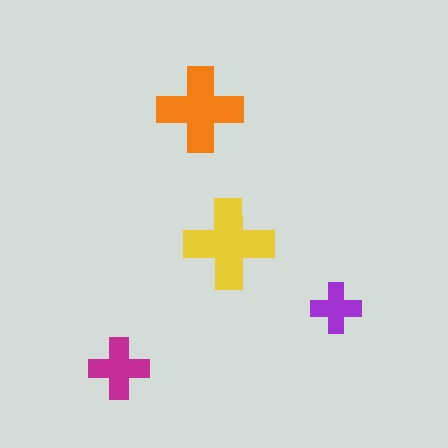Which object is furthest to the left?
The magenta cross is leftmost.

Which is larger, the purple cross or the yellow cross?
The yellow one.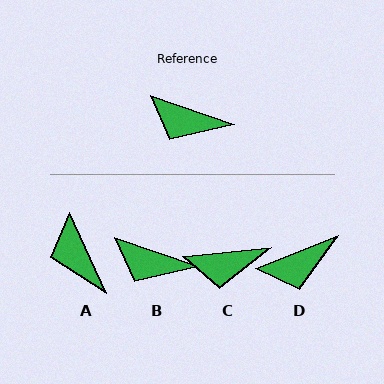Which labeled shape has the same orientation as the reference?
B.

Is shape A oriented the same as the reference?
No, it is off by about 46 degrees.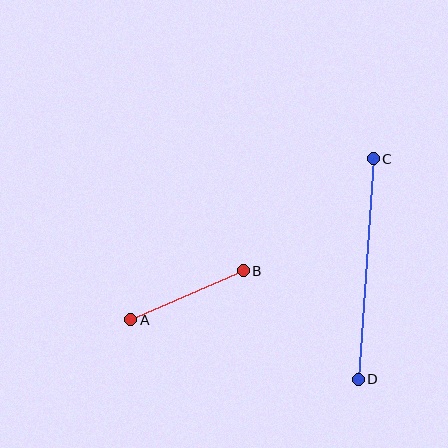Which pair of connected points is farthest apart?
Points C and D are farthest apart.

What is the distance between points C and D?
The distance is approximately 221 pixels.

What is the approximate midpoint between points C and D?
The midpoint is at approximately (366, 269) pixels.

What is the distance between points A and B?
The distance is approximately 123 pixels.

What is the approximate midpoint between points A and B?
The midpoint is at approximately (187, 295) pixels.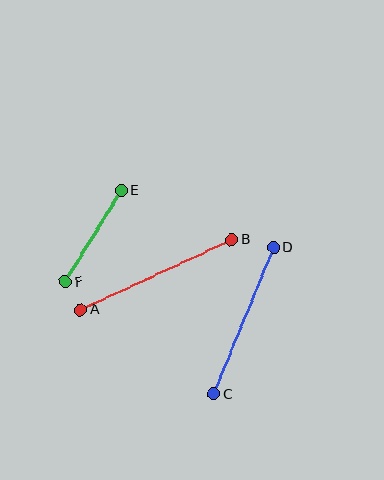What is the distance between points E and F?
The distance is approximately 107 pixels.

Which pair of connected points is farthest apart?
Points A and B are farthest apart.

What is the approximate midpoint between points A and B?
The midpoint is at approximately (156, 275) pixels.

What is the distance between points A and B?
The distance is approximately 167 pixels.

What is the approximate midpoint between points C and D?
The midpoint is at approximately (244, 321) pixels.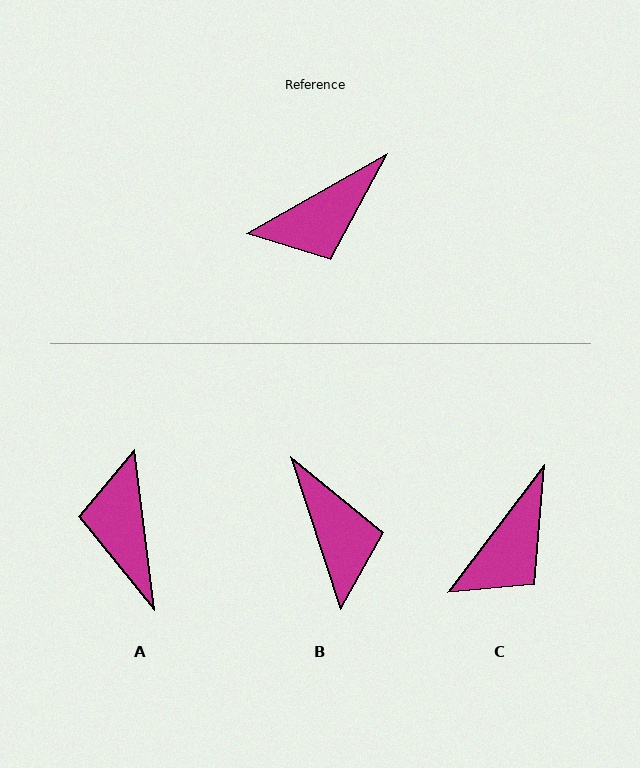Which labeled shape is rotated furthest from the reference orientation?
A, about 113 degrees away.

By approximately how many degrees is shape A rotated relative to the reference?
Approximately 113 degrees clockwise.